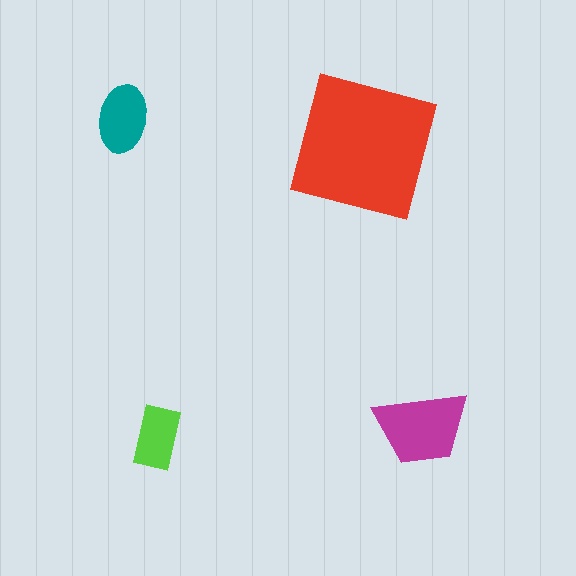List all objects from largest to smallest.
The red square, the magenta trapezoid, the teal ellipse, the lime rectangle.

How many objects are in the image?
There are 4 objects in the image.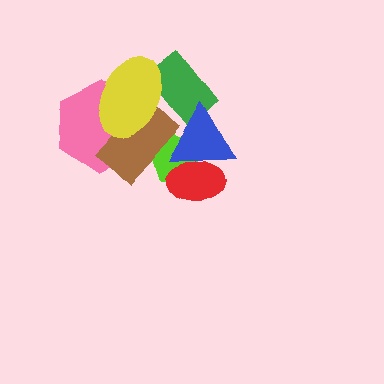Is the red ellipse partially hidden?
Yes, it is partially covered by another shape.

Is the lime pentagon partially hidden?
Yes, it is partially covered by another shape.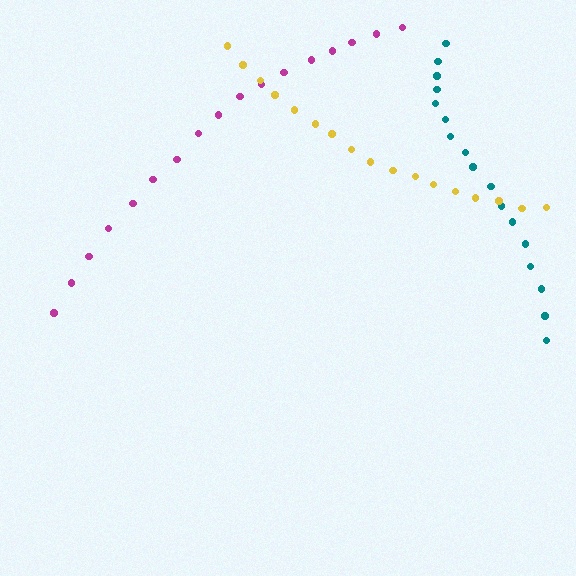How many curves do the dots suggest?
There are 3 distinct paths.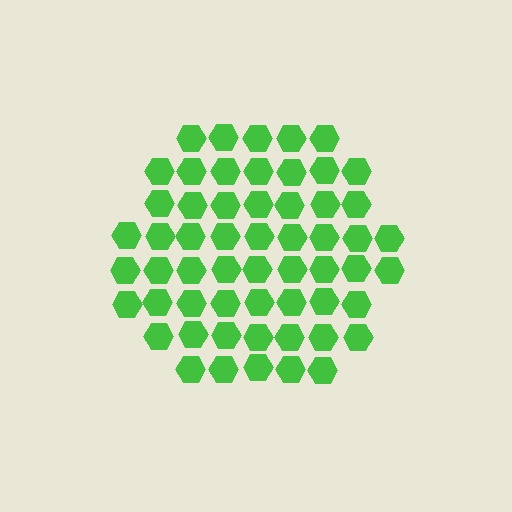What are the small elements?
The small elements are hexagons.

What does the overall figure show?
The overall figure shows a hexagon.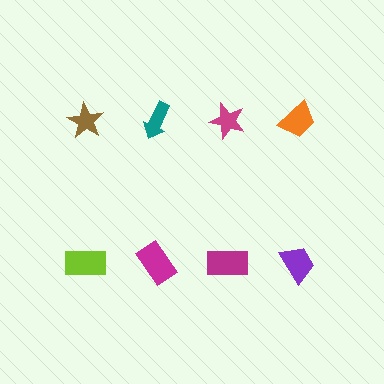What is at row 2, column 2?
A magenta rectangle.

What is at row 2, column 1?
A lime rectangle.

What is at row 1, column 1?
A brown star.